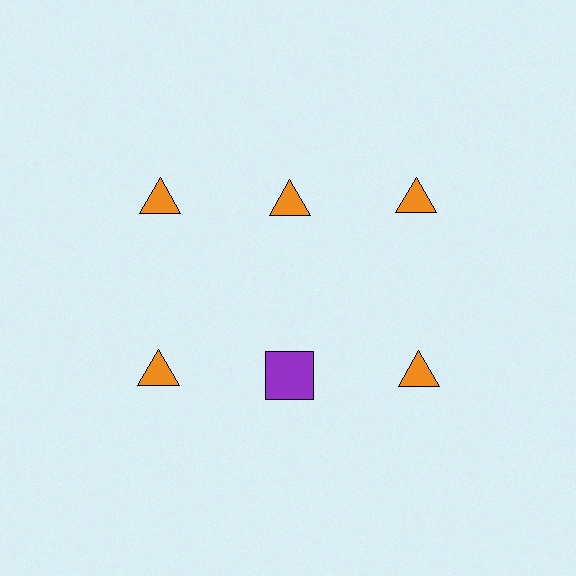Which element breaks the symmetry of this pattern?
The purple square in the second row, second from left column breaks the symmetry. All other shapes are orange triangles.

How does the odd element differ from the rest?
It differs in both color (purple instead of orange) and shape (square instead of triangle).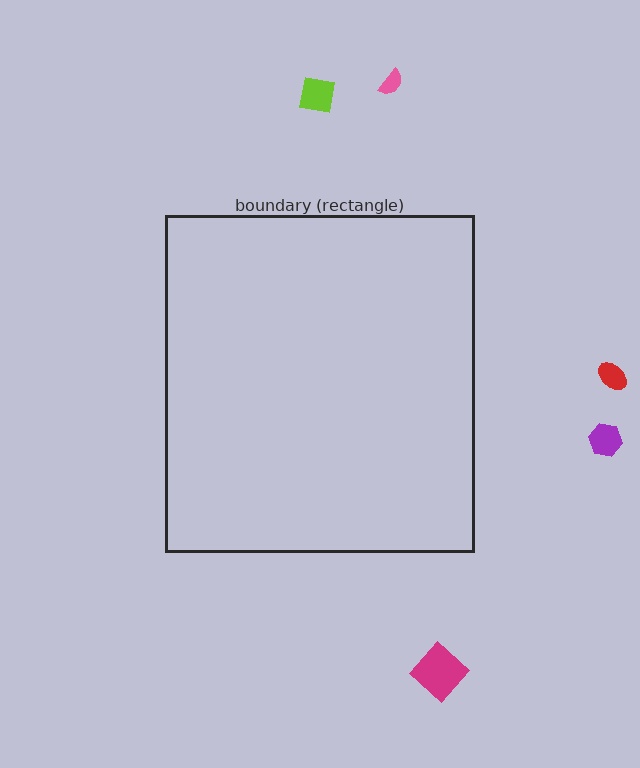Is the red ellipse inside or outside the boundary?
Outside.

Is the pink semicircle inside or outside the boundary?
Outside.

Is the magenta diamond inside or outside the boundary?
Outside.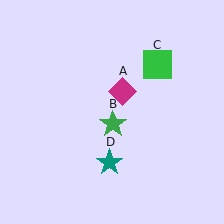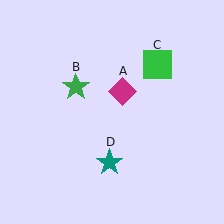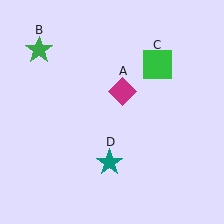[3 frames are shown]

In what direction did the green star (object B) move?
The green star (object B) moved up and to the left.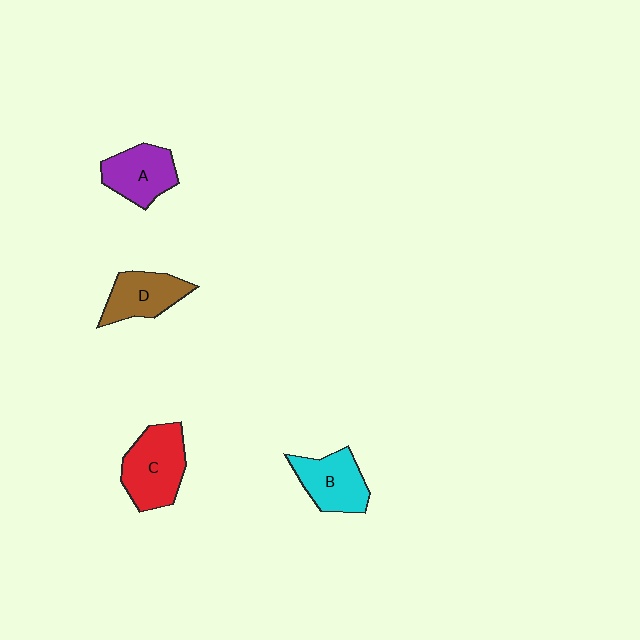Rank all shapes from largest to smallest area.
From largest to smallest: C (red), B (cyan), A (purple), D (brown).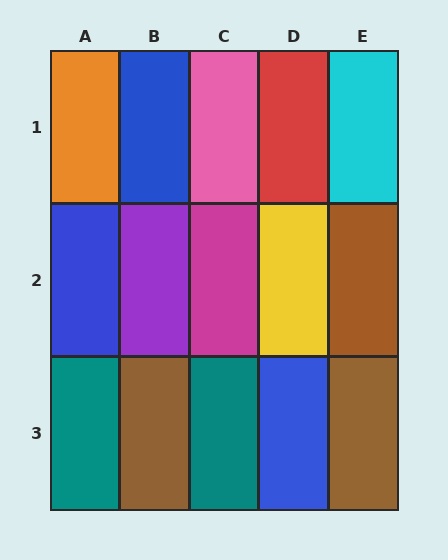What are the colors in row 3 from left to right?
Teal, brown, teal, blue, brown.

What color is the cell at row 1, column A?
Orange.